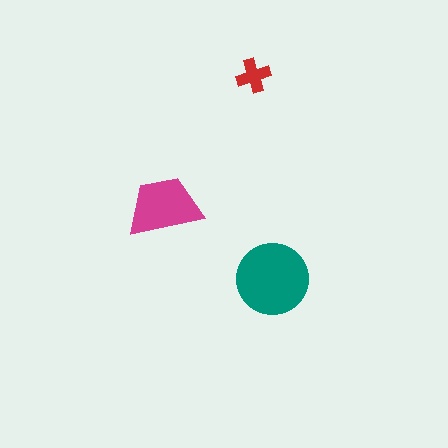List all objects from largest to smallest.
The teal circle, the magenta trapezoid, the red cross.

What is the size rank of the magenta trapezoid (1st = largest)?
2nd.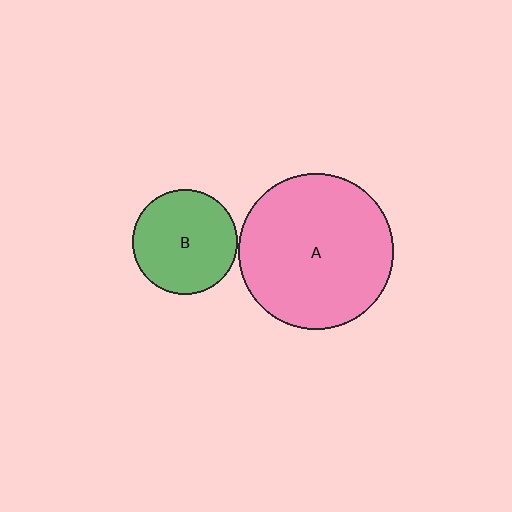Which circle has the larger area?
Circle A (pink).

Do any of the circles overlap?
No, none of the circles overlap.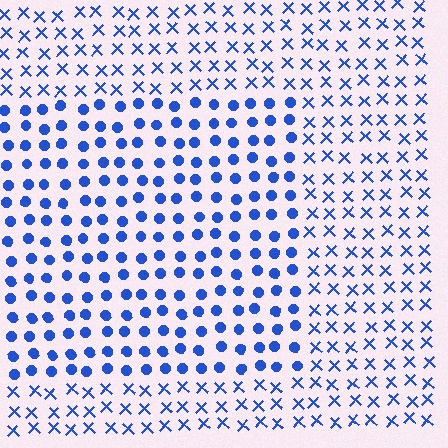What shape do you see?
I see a rectangle.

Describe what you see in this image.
The image is filled with small blue elements arranged in a uniform grid. A rectangle-shaped region contains circles, while the surrounding area contains X marks. The boundary is defined purely by the change in element shape.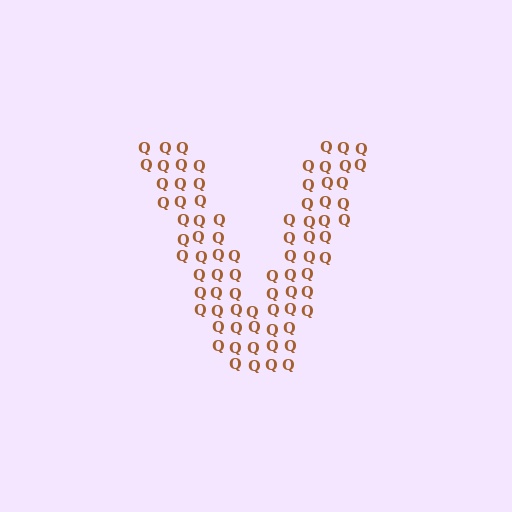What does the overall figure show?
The overall figure shows the letter V.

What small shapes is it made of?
It is made of small letter Q's.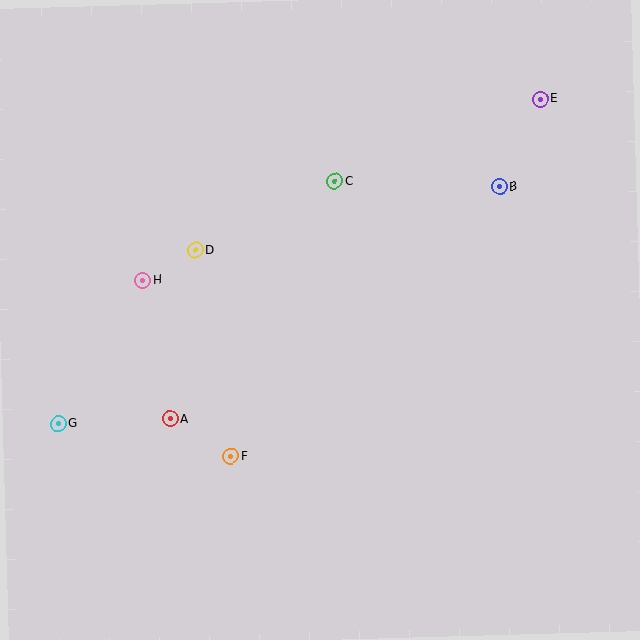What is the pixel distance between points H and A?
The distance between H and A is 142 pixels.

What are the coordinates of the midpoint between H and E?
The midpoint between H and E is at (341, 190).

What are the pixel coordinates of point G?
Point G is at (58, 424).